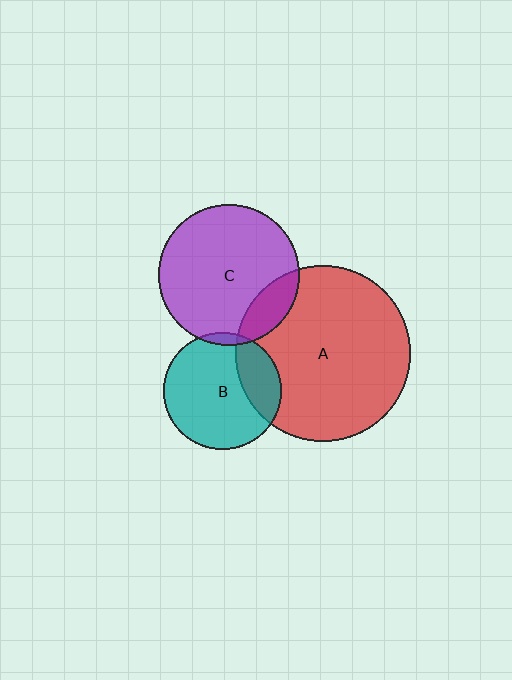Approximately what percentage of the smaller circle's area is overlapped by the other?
Approximately 25%.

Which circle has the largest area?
Circle A (red).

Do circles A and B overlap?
Yes.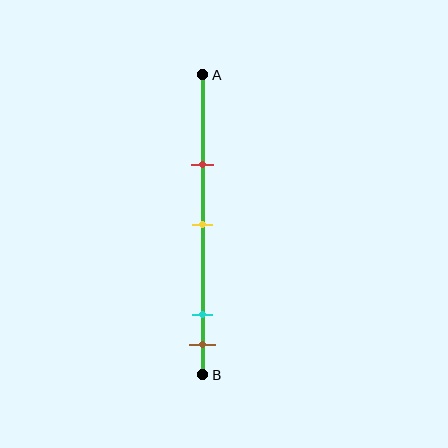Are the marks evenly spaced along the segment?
No, the marks are not evenly spaced.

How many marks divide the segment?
There are 4 marks dividing the segment.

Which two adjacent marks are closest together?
The cyan and brown marks are the closest adjacent pair.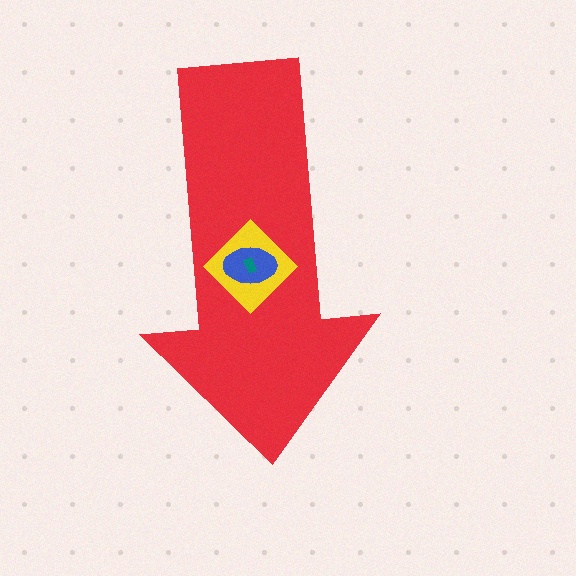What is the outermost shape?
The red arrow.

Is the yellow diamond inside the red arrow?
Yes.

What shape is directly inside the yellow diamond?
The blue ellipse.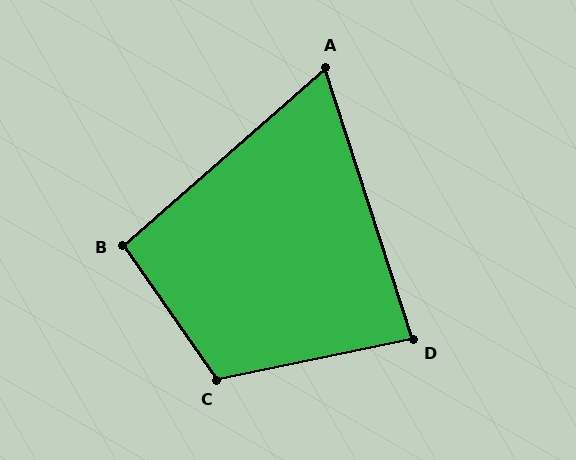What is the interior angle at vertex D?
Approximately 84 degrees (acute).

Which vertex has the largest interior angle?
C, at approximately 113 degrees.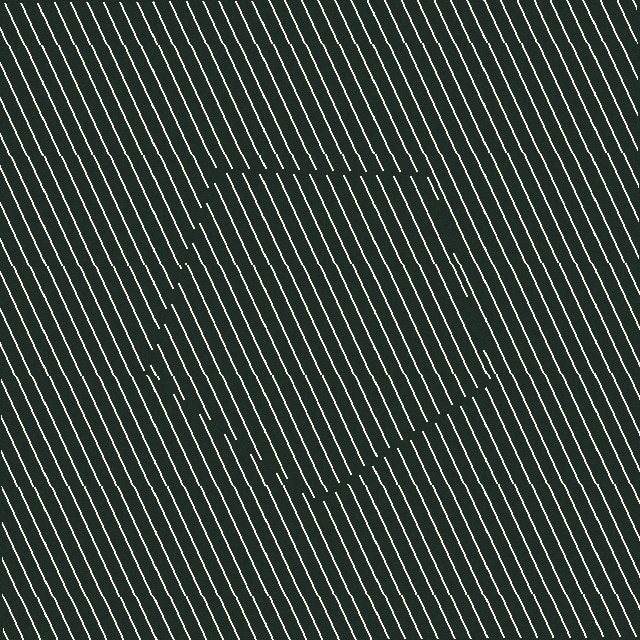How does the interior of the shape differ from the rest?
The interior of the shape contains the same grating, shifted by half a period — the contour is defined by the phase discontinuity where line-ends from the inner and outer gratings abut.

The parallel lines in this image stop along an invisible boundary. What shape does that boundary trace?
An illusory pentagon. The interior of the shape contains the same grating, shifted by half a period — the contour is defined by the phase discontinuity where line-ends from the inner and outer gratings abut.